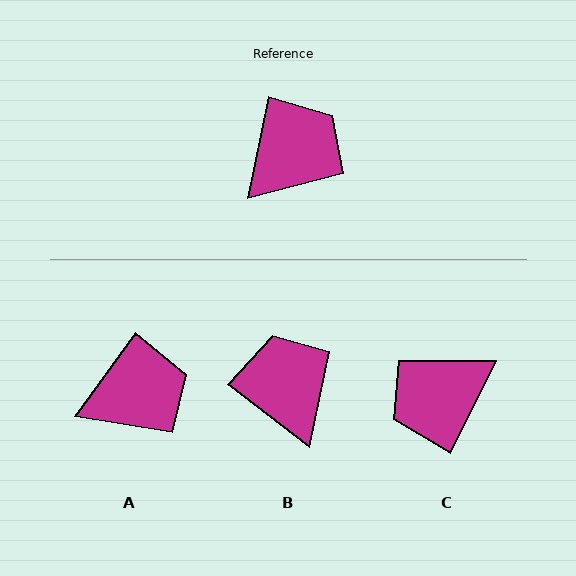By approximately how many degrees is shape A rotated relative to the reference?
Approximately 24 degrees clockwise.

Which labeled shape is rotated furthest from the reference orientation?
C, about 165 degrees away.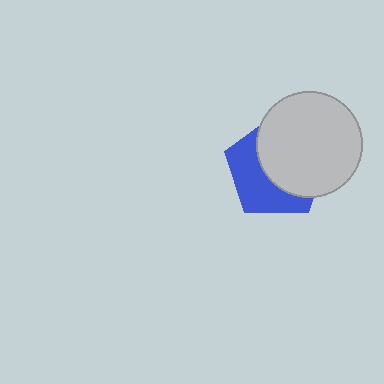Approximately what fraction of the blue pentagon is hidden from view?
Roughly 56% of the blue pentagon is hidden behind the light gray circle.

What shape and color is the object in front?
The object in front is a light gray circle.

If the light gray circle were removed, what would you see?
You would see the complete blue pentagon.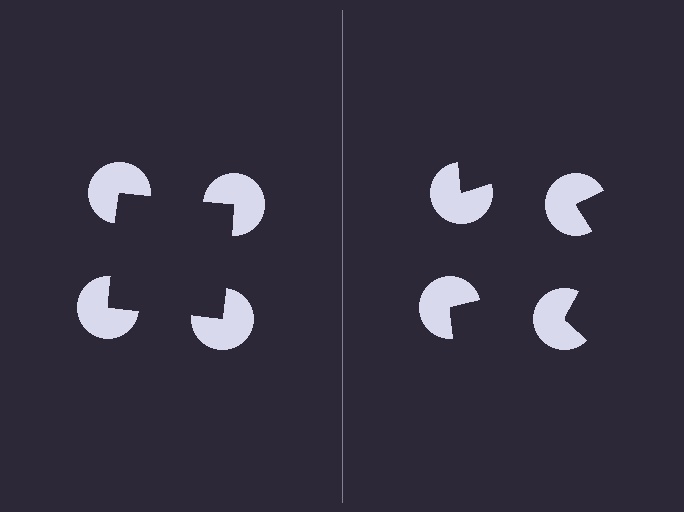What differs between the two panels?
The pac-man discs are positioned identically on both sides; only the wedge orientations differ. On the left they align to a square; on the right they are misaligned.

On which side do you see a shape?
An illusory square appears on the left side. On the right side the wedge cuts are rotated, so no coherent shape forms.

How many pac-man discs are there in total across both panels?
8 — 4 on each side.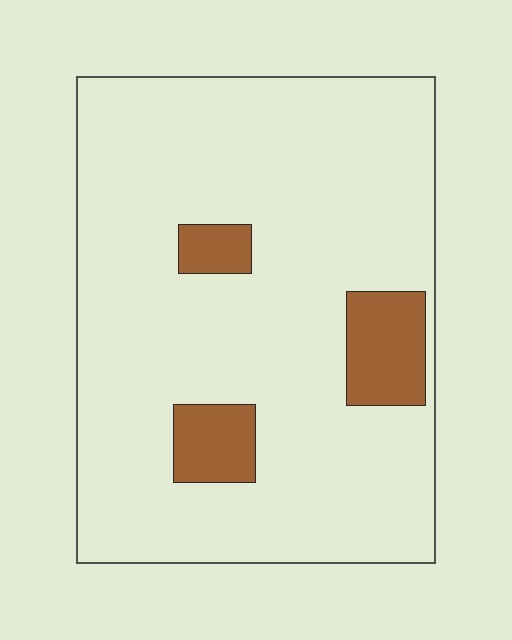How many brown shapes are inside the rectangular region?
3.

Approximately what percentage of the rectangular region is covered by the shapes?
Approximately 10%.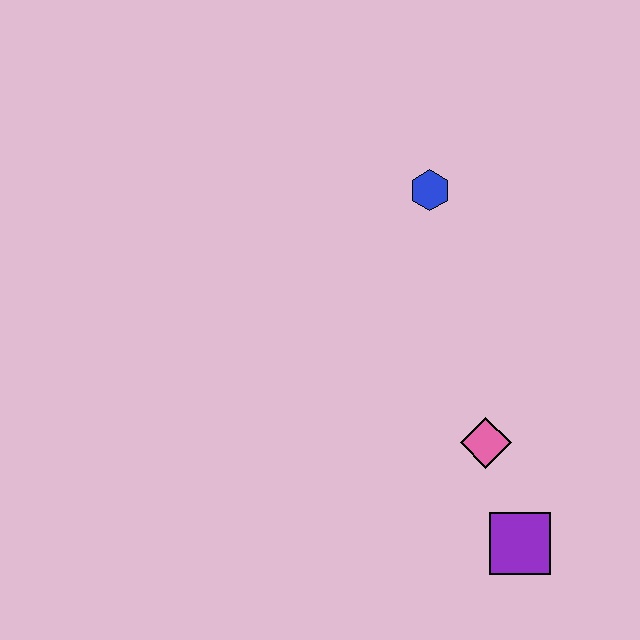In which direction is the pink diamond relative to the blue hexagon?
The pink diamond is below the blue hexagon.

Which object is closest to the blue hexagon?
The pink diamond is closest to the blue hexagon.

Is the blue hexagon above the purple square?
Yes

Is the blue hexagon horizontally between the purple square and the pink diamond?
No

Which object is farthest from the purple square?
The blue hexagon is farthest from the purple square.